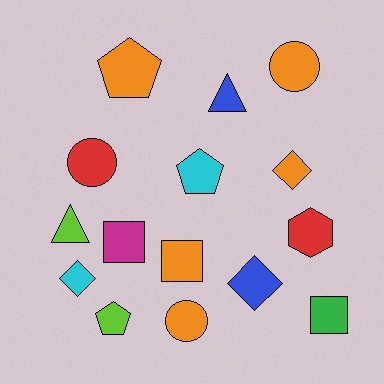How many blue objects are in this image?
There are 2 blue objects.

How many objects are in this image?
There are 15 objects.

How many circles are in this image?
There are 3 circles.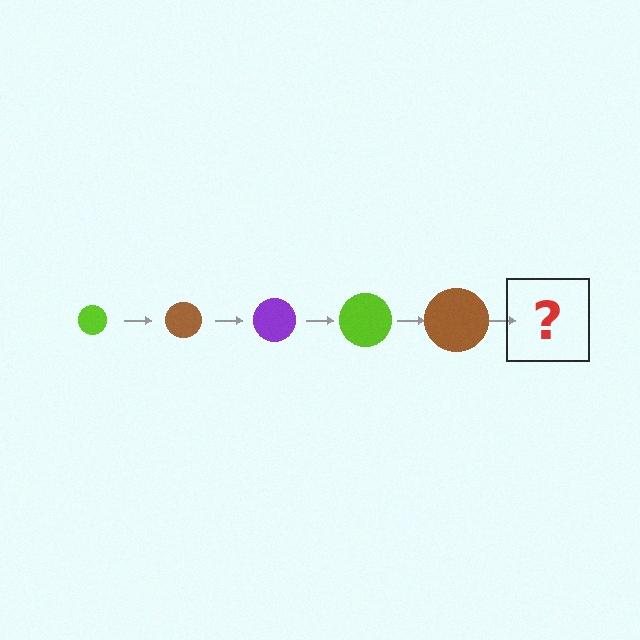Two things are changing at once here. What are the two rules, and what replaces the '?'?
The two rules are that the circle grows larger each step and the color cycles through lime, brown, and purple. The '?' should be a purple circle, larger than the previous one.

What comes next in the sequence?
The next element should be a purple circle, larger than the previous one.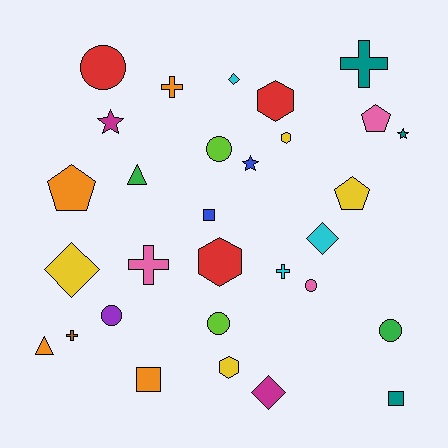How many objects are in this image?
There are 30 objects.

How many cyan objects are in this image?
There are 3 cyan objects.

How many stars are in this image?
There are 3 stars.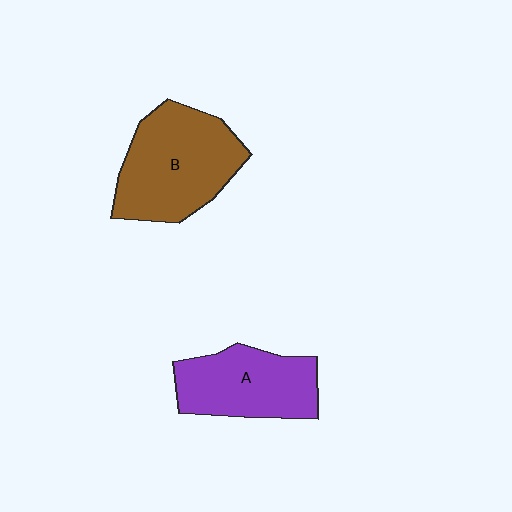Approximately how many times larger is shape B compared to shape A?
Approximately 1.3 times.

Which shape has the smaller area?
Shape A (purple).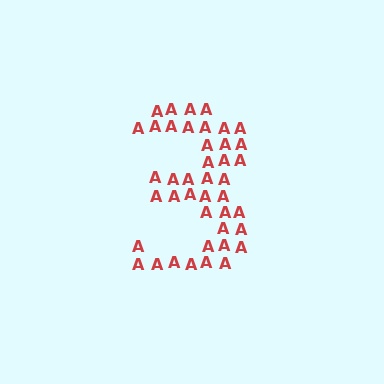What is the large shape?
The large shape is the digit 3.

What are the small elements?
The small elements are letter A's.